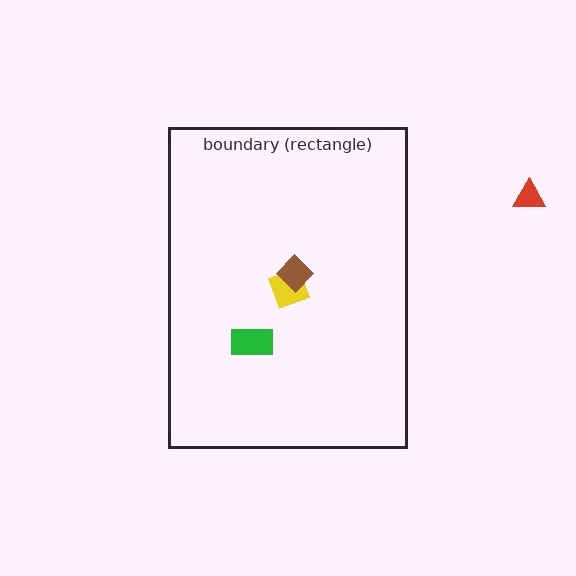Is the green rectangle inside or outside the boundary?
Inside.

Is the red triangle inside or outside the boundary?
Outside.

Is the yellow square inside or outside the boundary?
Inside.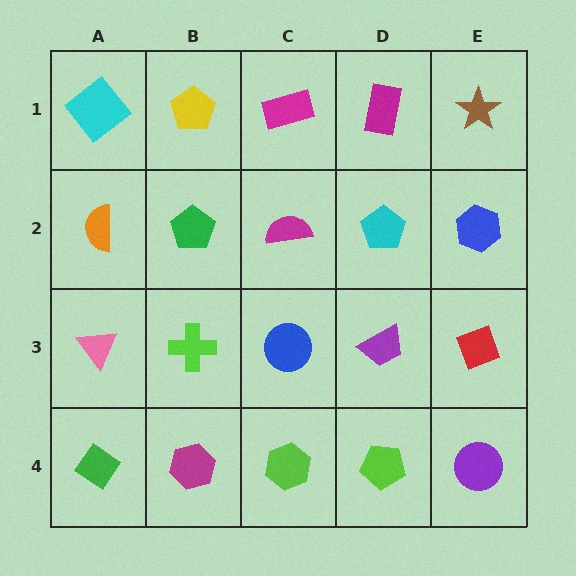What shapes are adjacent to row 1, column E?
A blue hexagon (row 2, column E), a magenta rectangle (row 1, column D).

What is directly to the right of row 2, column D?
A blue hexagon.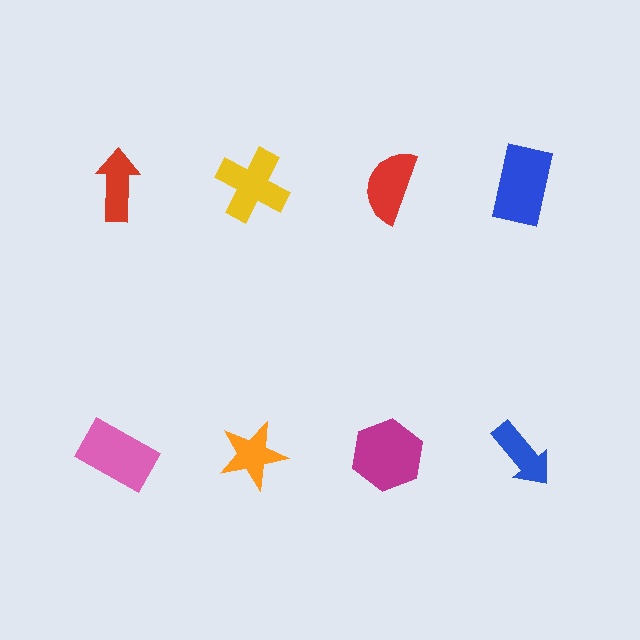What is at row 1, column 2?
A yellow cross.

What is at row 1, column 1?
A red arrow.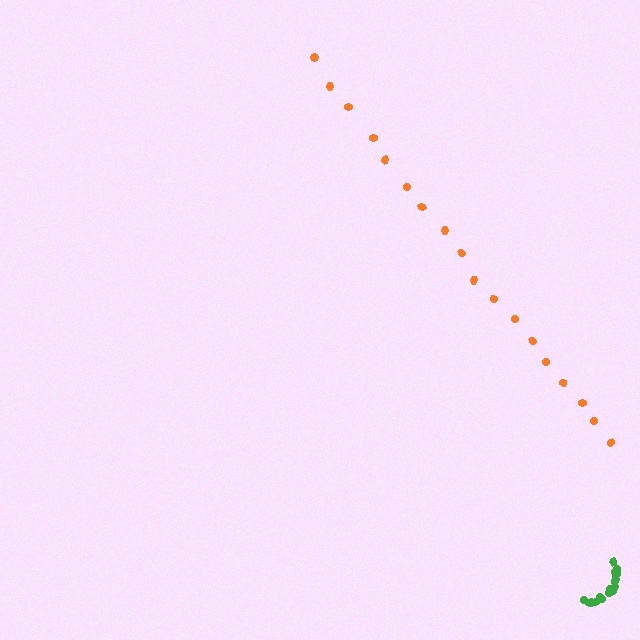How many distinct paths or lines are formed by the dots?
There are 2 distinct paths.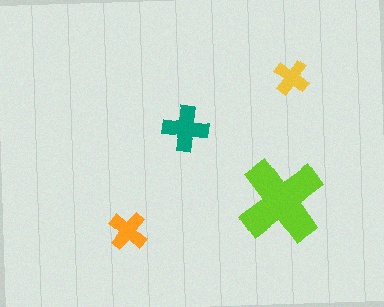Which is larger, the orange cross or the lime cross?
The lime one.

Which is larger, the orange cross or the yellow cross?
The orange one.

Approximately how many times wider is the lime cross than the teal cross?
About 2 times wider.